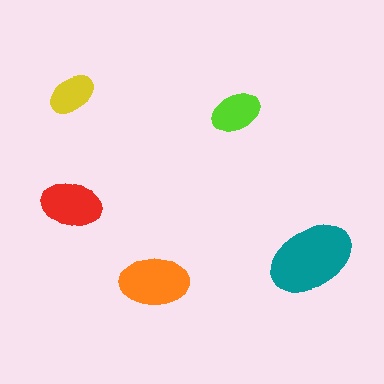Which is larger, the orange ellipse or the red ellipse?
The orange one.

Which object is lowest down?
The orange ellipse is bottommost.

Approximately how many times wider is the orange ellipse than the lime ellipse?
About 1.5 times wider.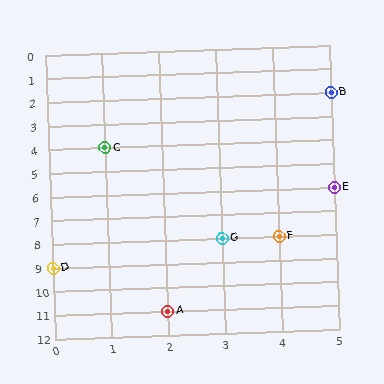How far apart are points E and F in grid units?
Points E and F are 1 column and 2 rows apart (about 2.2 grid units diagonally).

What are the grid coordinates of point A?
Point A is at grid coordinates (2, 11).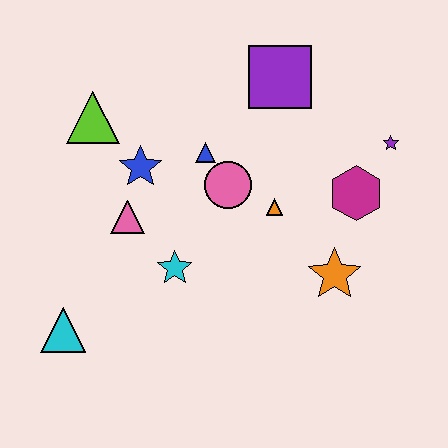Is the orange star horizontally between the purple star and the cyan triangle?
Yes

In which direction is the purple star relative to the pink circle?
The purple star is to the right of the pink circle.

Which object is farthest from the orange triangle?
The cyan triangle is farthest from the orange triangle.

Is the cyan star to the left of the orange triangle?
Yes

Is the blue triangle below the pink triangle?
No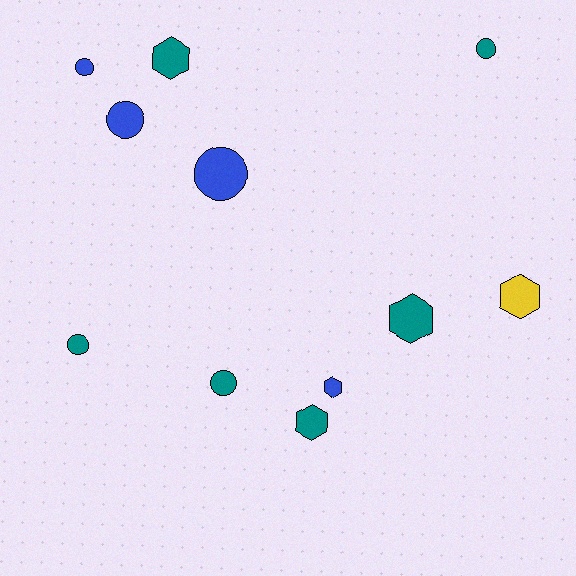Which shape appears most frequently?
Circle, with 6 objects.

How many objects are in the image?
There are 11 objects.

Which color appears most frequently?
Teal, with 6 objects.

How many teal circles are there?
There are 3 teal circles.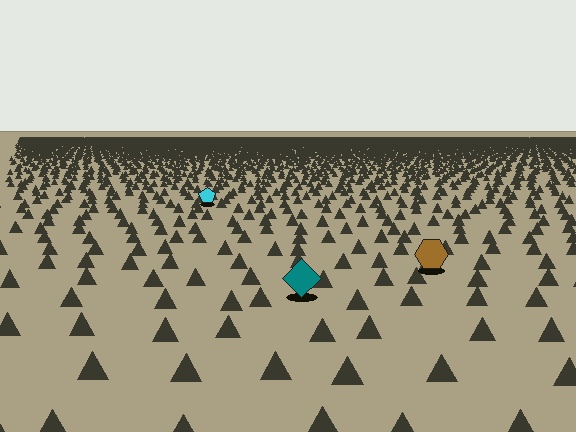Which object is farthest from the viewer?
The cyan pentagon is farthest from the viewer. It appears smaller and the ground texture around it is denser.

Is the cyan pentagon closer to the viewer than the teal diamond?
No. The teal diamond is closer — you can tell from the texture gradient: the ground texture is coarser near it.